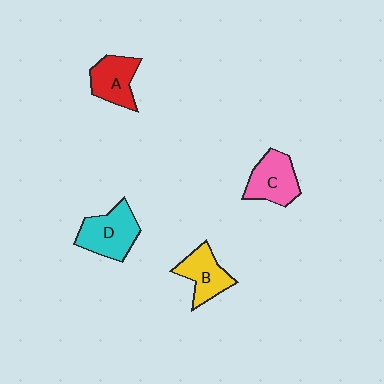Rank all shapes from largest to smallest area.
From largest to smallest: D (cyan), C (pink), B (yellow), A (red).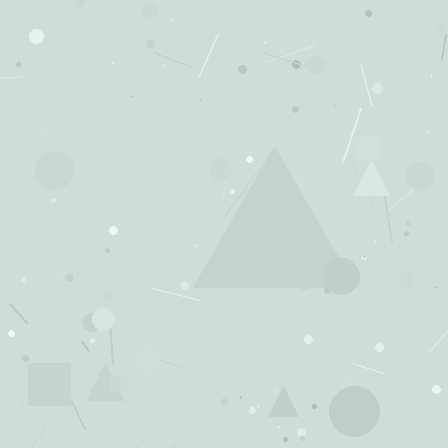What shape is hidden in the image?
A triangle is hidden in the image.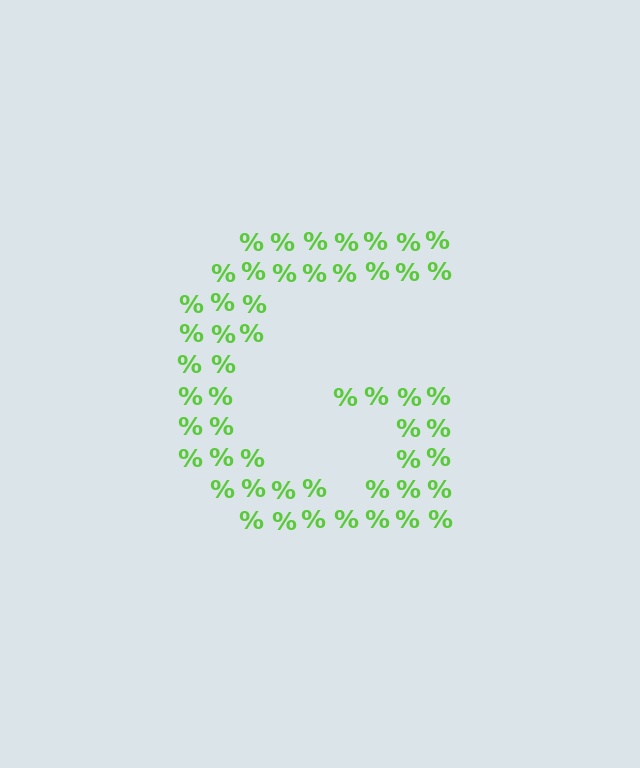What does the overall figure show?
The overall figure shows the letter G.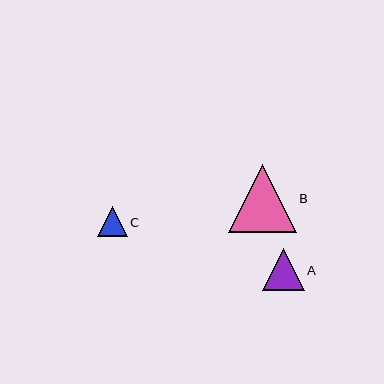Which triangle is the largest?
Triangle B is the largest with a size of approximately 68 pixels.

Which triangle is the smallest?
Triangle C is the smallest with a size of approximately 30 pixels.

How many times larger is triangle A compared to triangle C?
Triangle A is approximately 1.4 times the size of triangle C.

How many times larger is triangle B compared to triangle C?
Triangle B is approximately 2.3 times the size of triangle C.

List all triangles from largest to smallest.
From largest to smallest: B, A, C.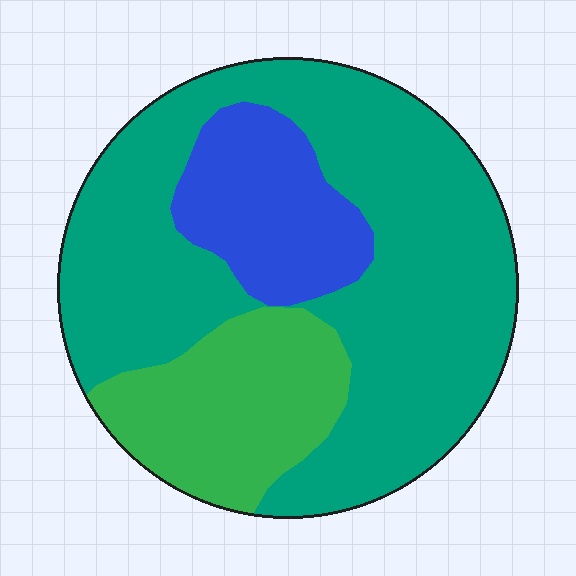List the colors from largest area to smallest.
From largest to smallest: teal, green, blue.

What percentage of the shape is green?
Green covers 21% of the shape.